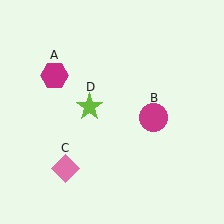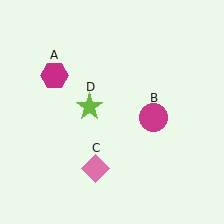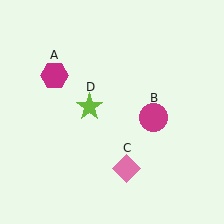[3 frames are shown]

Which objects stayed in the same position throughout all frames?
Magenta hexagon (object A) and magenta circle (object B) and lime star (object D) remained stationary.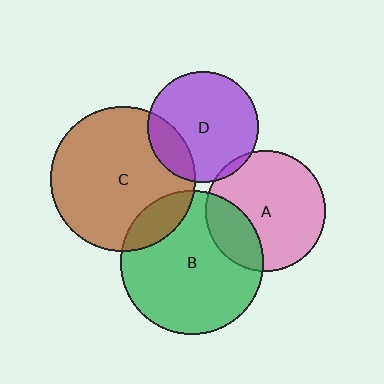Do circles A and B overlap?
Yes.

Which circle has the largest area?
Circle C (brown).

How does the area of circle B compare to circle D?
Approximately 1.6 times.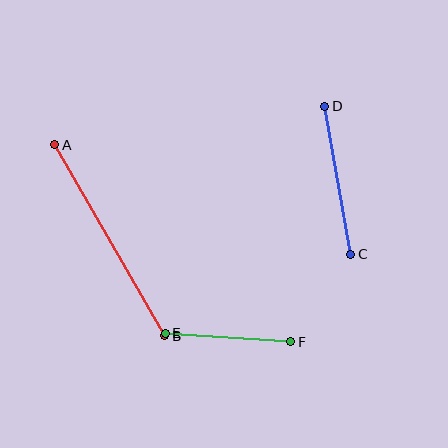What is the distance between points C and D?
The distance is approximately 150 pixels.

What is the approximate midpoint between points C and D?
The midpoint is at approximately (338, 180) pixels.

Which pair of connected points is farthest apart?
Points A and B are farthest apart.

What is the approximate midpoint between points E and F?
The midpoint is at approximately (228, 337) pixels.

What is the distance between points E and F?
The distance is approximately 126 pixels.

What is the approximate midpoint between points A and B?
The midpoint is at approximately (110, 240) pixels.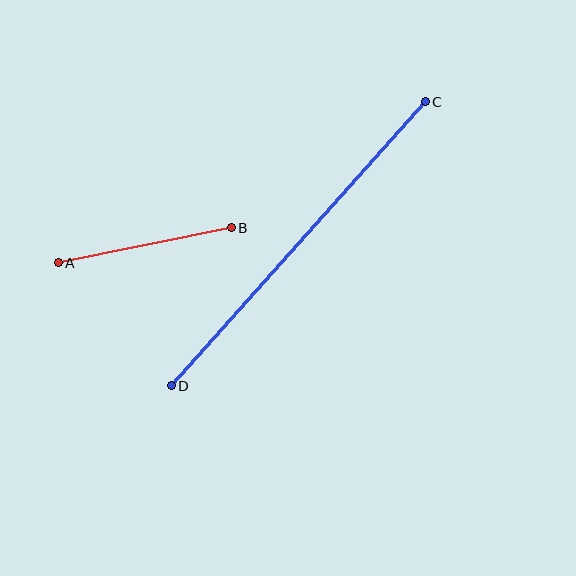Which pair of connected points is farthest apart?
Points C and D are farthest apart.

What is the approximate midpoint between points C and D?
The midpoint is at approximately (298, 244) pixels.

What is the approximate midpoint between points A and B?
The midpoint is at approximately (145, 245) pixels.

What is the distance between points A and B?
The distance is approximately 176 pixels.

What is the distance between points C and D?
The distance is approximately 381 pixels.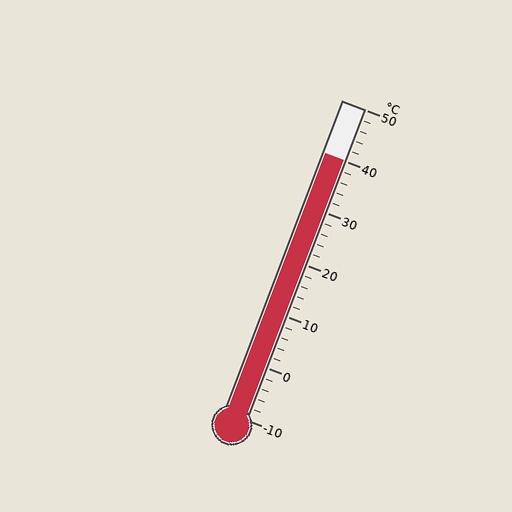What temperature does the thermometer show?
The thermometer shows approximately 40°C.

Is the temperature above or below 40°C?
The temperature is at 40°C.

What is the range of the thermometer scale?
The thermometer scale ranges from -10°C to 50°C.